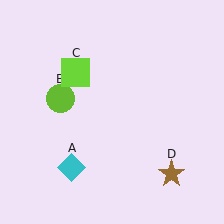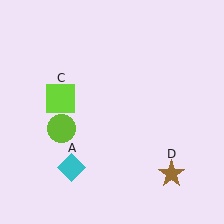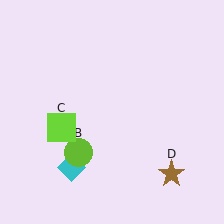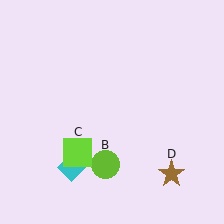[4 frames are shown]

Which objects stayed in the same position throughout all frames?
Cyan diamond (object A) and brown star (object D) remained stationary.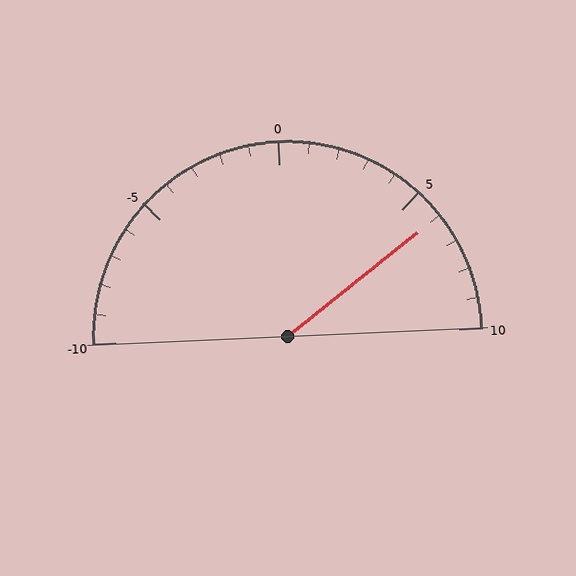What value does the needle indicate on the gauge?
The needle indicates approximately 6.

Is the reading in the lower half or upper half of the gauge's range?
The reading is in the upper half of the range (-10 to 10).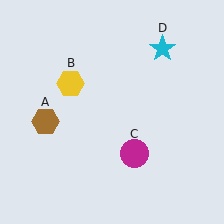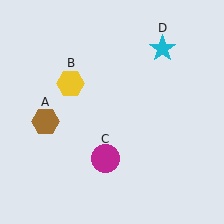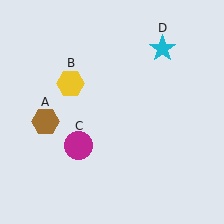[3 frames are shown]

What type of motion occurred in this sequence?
The magenta circle (object C) rotated clockwise around the center of the scene.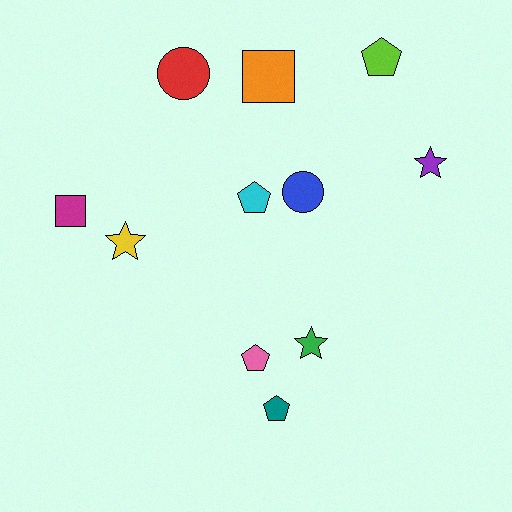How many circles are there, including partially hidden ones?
There are 2 circles.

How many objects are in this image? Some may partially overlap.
There are 11 objects.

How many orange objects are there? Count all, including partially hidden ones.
There is 1 orange object.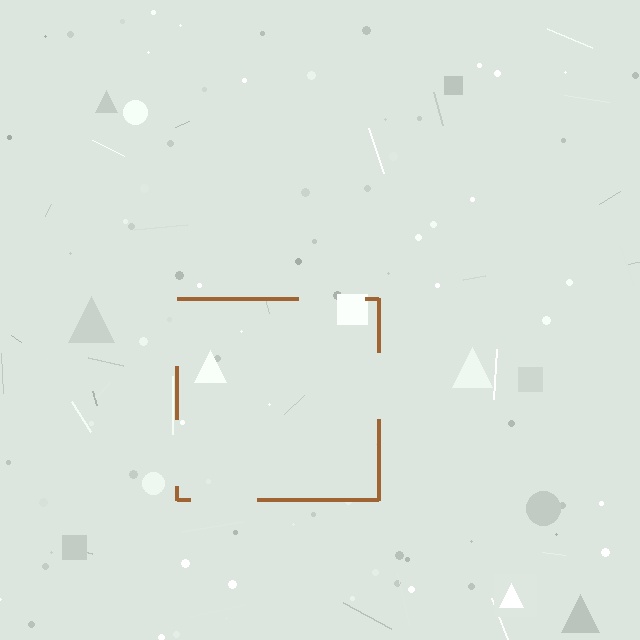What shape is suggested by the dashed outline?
The dashed outline suggests a square.